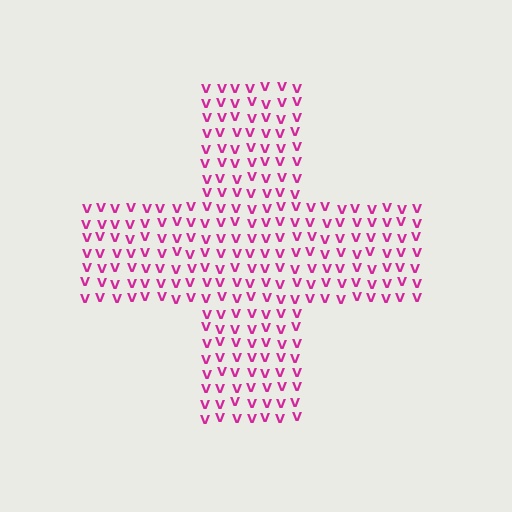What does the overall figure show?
The overall figure shows a cross.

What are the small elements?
The small elements are letter V's.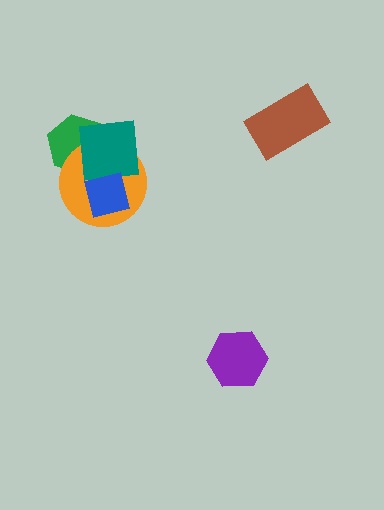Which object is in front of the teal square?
The blue square is in front of the teal square.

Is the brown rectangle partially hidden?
No, no other shape covers it.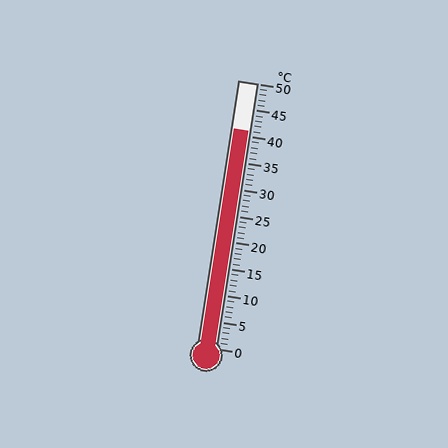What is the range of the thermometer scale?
The thermometer scale ranges from 0°C to 50°C.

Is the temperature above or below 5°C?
The temperature is above 5°C.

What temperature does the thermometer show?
The thermometer shows approximately 41°C.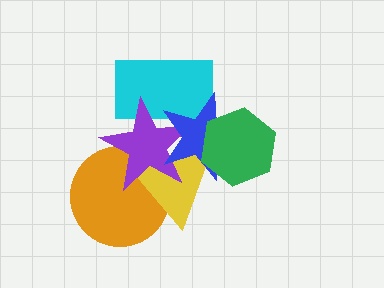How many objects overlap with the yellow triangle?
4 objects overlap with the yellow triangle.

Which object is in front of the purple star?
The blue star is in front of the purple star.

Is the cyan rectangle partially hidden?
Yes, it is partially covered by another shape.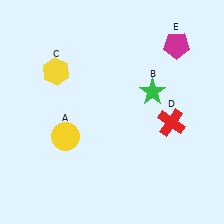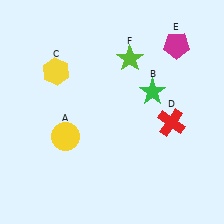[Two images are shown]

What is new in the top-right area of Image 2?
A lime star (F) was added in the top-right area of Image 2.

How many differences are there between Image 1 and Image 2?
There is 1 difference between the two images.